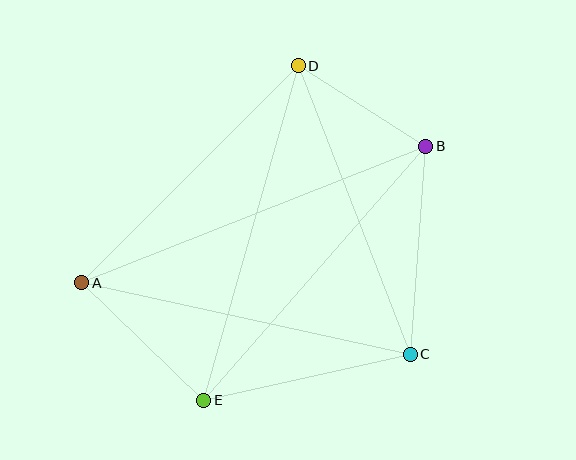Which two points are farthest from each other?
Points A and B are farthest from each other.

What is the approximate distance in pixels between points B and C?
The distance between B and C is approximately 209 pixels.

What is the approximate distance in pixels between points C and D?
The distance between C and D is approximately 309 pixels.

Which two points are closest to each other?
Points B and D are closest to each other.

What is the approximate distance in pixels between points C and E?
The distance between C and E is approximately 211 pixels.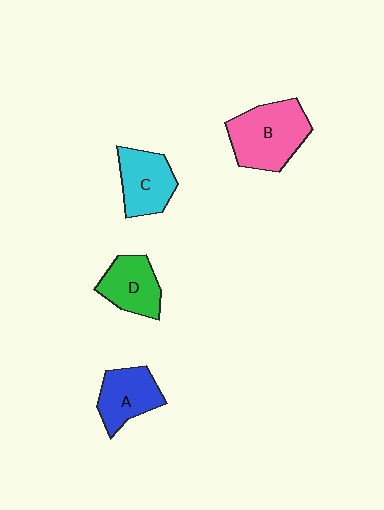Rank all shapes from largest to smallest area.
From largest to smallest: B (pink), C (cyan), A (blue), D (green).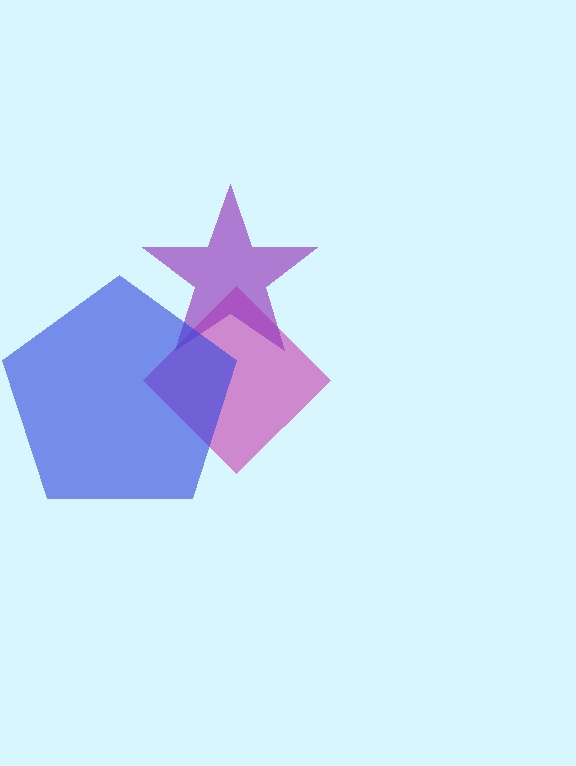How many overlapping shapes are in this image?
There are 3 overlapping shapes in the image.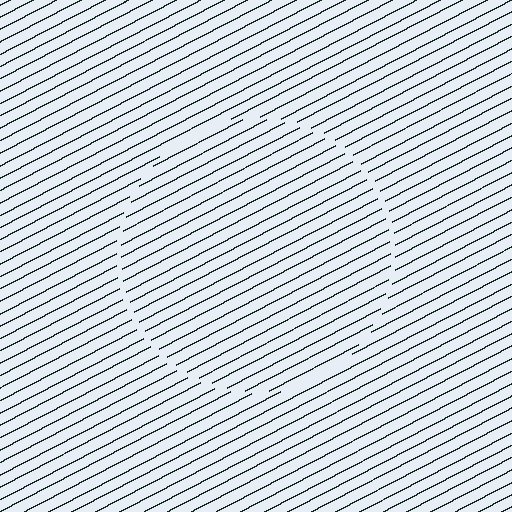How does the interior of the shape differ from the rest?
The interior of the shape contains the same grating, shifted by half a period — the contour is defined by the phase discontinuity where line-ends from the inner and outer gratings abut.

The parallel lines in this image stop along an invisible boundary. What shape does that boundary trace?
An illusory circle. The interior of the shape contains the same grating, shifted by half a period — the contour is defined by the phase discontinuity where line-ends from the inner and outer gratings abut.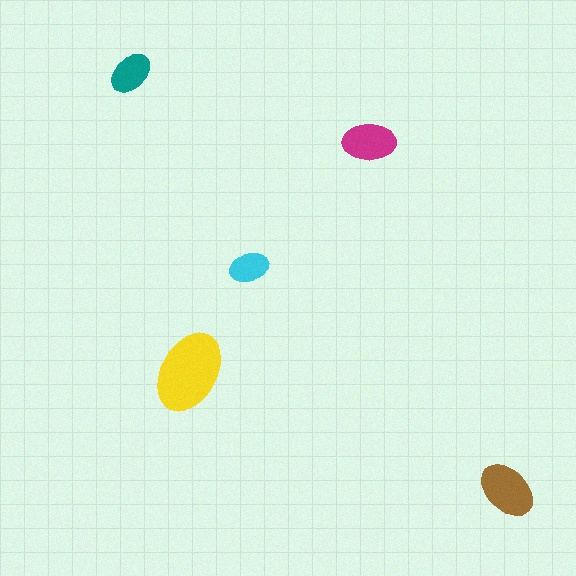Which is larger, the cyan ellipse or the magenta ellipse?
The magenta one.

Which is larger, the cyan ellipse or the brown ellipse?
The brown one.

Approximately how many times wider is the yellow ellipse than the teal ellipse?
About 2 times wider.